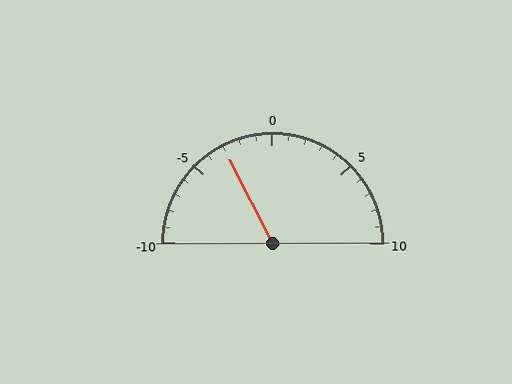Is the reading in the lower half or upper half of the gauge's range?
The reading is in the lower half of the range (-10 to 10).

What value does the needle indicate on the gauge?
The needle indicates approximately -3.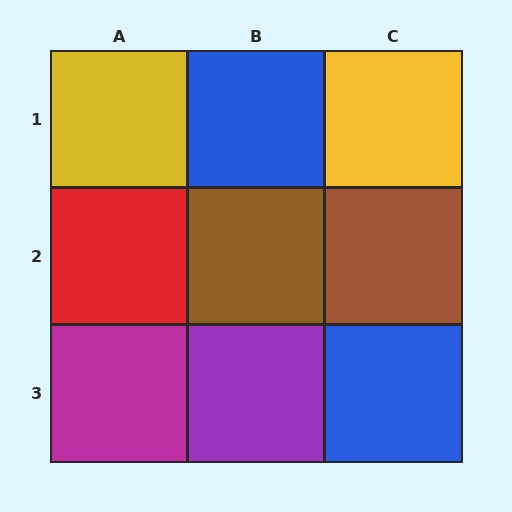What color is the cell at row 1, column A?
Yellow.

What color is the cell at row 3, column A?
Magenta.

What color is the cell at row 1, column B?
Blue.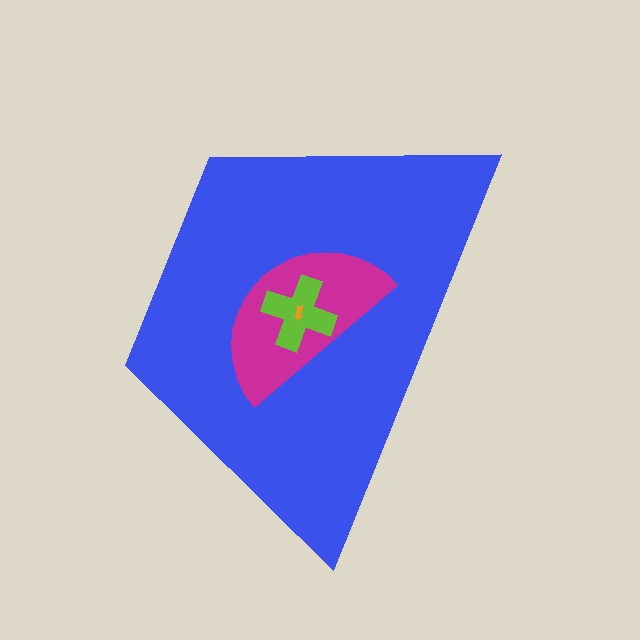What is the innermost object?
The orange arrow.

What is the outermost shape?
The blue trapezoid.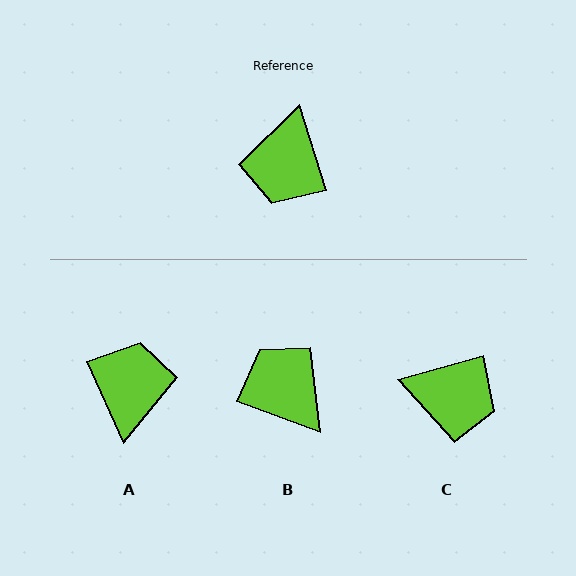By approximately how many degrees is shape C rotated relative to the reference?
Approximately 88 degrees counter-clockwise.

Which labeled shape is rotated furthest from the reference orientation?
A, about 174 degrees away.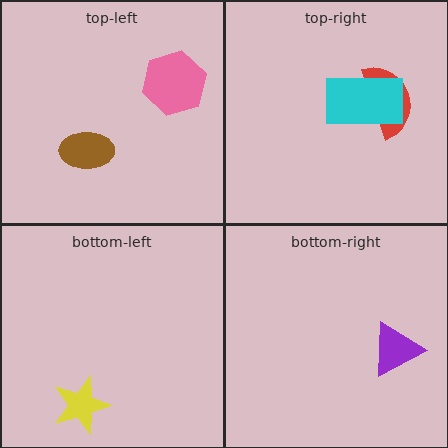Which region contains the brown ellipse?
The top-left region.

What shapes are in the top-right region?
The red semicircle, the cyan rectangle.